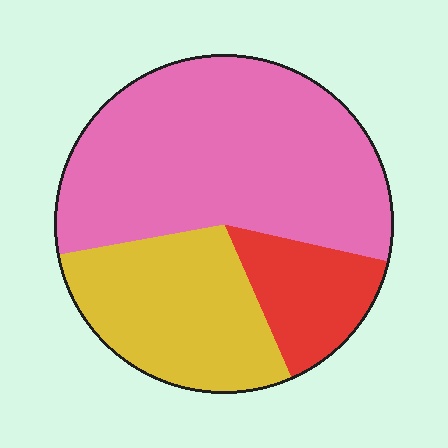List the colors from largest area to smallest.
From largest to smallest: pink, yellow, red.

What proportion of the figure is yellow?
Yellow covers around 30% of the figure.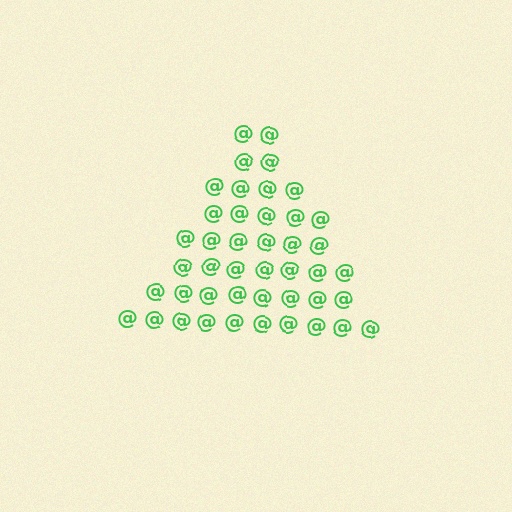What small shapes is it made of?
It is made of small at signs.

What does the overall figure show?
The overall figure shows a triangle.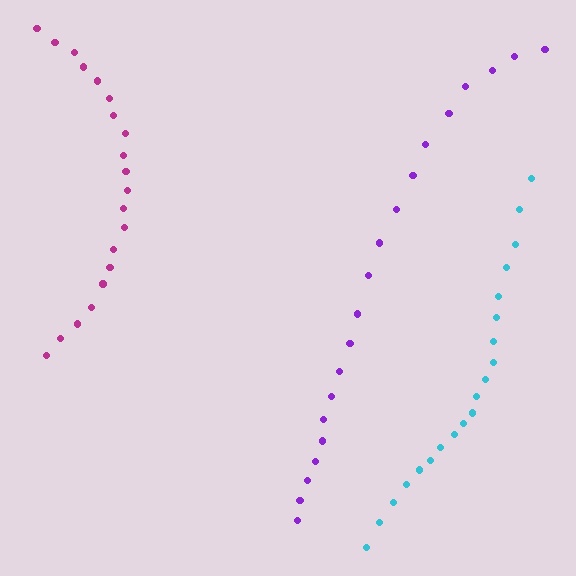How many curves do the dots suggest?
There are 3 distinct paths.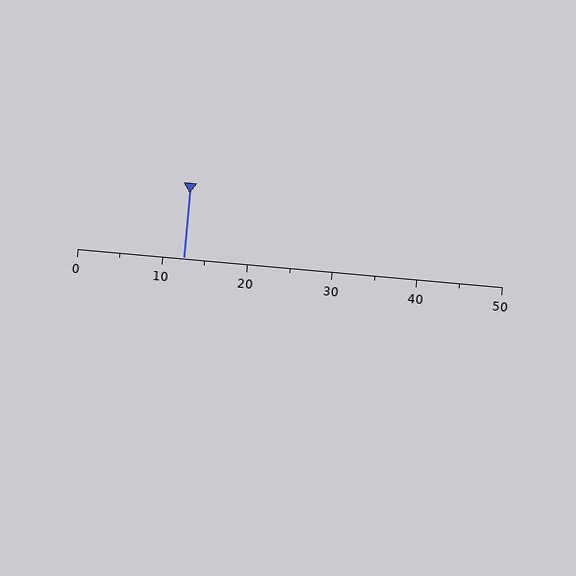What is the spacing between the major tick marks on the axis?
The major ticks are spaced 10 apart.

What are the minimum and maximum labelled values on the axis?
The axis runs from 0 to 50.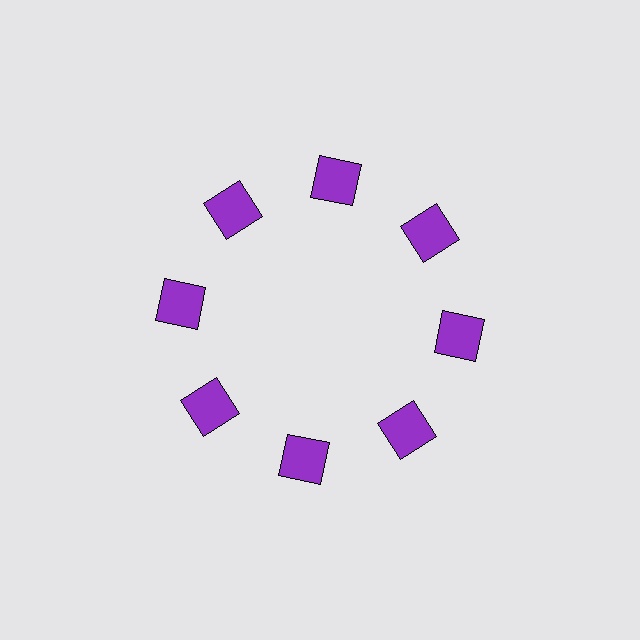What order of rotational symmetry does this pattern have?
This pattern has 8-fold rotational symmetry.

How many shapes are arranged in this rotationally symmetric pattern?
There are 8 shapes, arranged in 8 groups of 1.